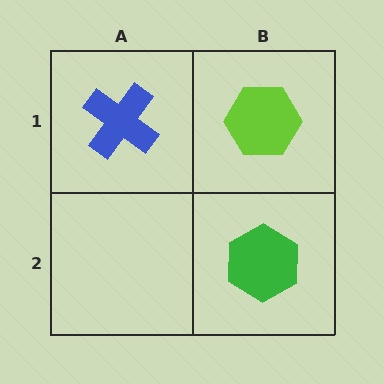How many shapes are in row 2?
1 shape.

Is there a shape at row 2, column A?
No, that cell is empty.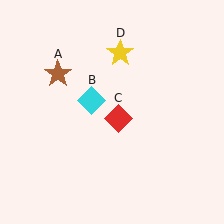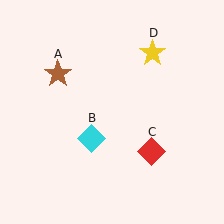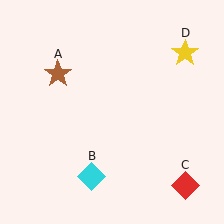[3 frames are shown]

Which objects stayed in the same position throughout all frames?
Brown star (object A) remained stationary.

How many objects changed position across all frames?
3 objects changed position: cyan diamond (object B), red diamond (object C), yellow star (object D).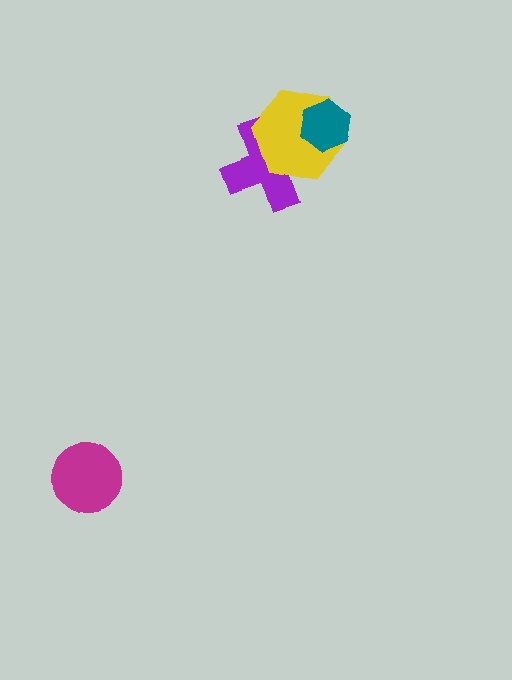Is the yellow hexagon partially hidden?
Yes, it is partially covered by another shape.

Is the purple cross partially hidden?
Yes, it is partially covered by another shape.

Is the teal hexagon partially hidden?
No, no other shape covers it.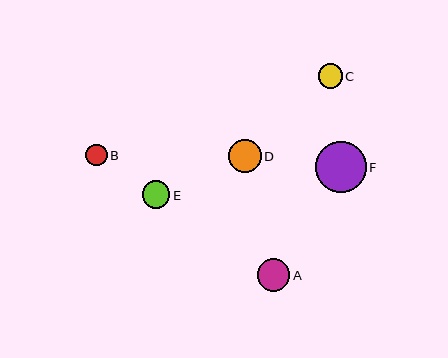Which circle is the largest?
Circle F is the largest with a size of approximately 51 pixels.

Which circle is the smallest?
Circle B is the smallest with a size of approximately 22 pixels.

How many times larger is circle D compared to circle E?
Circle D is approximately 1.2 times the size of circle E.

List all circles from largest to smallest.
From largest to smallest: F, D, A, E, C, B.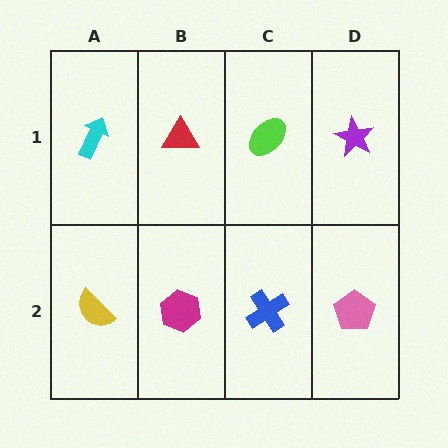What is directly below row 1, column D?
A pink pentagon.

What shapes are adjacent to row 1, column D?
A pink pentagon (row 2, column D), a lime ellipse (row 1, column C).